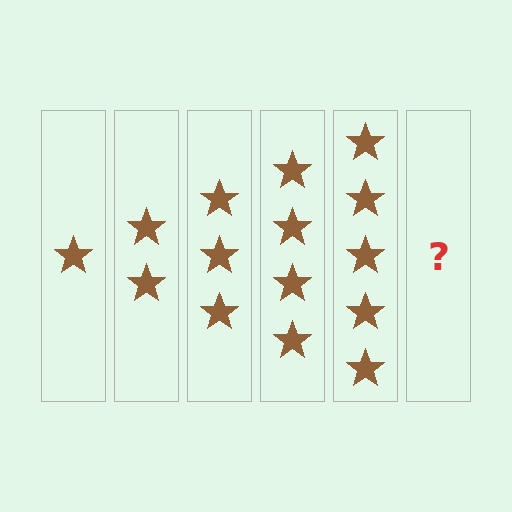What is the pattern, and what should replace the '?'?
The pattern is that each step adds one more star. The '?' should be 6 stars.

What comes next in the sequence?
The next element should be 6 stars.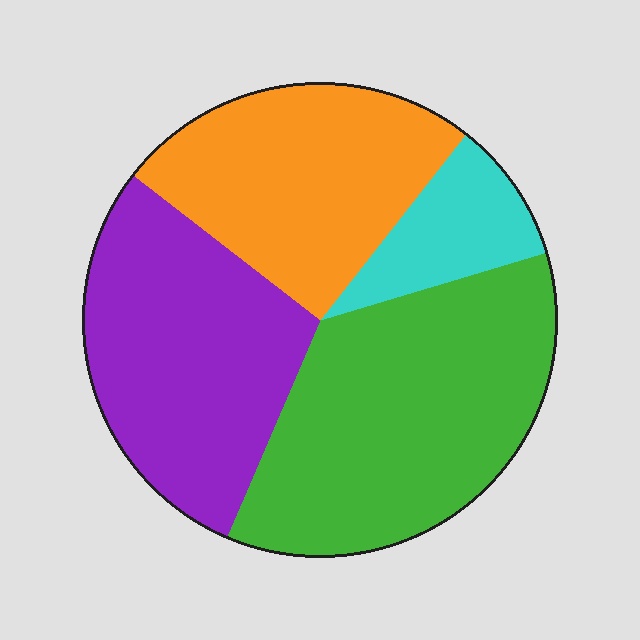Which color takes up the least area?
Cyan, at roughly 10%.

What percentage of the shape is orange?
Orange takes up about one quarter (1/4) of the shape.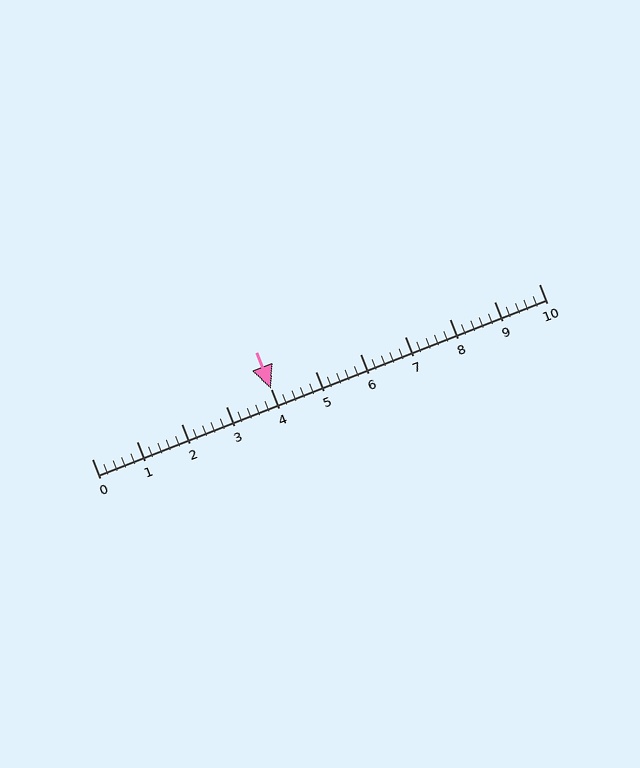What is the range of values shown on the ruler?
The ruler shows values from 0 to 10.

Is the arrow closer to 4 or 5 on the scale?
The arrow is closer to 4.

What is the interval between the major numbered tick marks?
The major tick marks are spaced 1 units apart.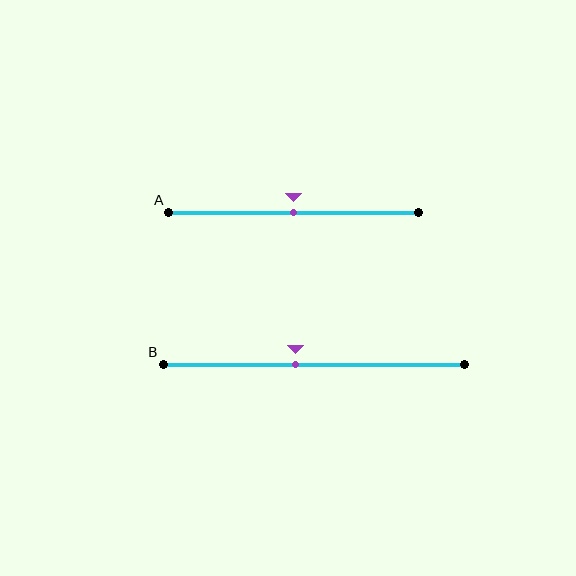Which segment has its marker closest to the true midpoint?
Segment A has its marker closest to the true midpoint.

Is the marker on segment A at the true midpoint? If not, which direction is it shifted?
Yes, the marker on segment A is at the true midpoint.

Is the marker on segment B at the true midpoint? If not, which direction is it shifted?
No, the marker on segment B is shifted to the left by about 6% of the segment length.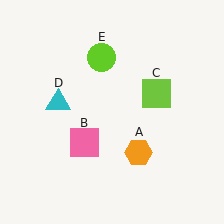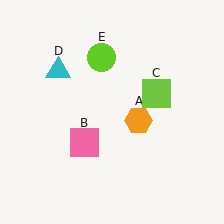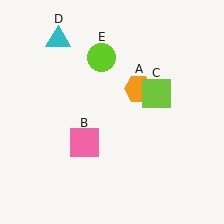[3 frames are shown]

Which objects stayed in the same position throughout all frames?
Pink square (object B) and lime square (object C) and lime circle (object E) remained stationary.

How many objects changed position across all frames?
2 objects changed position: orange hexagon (object A), cyan triangle (object D).